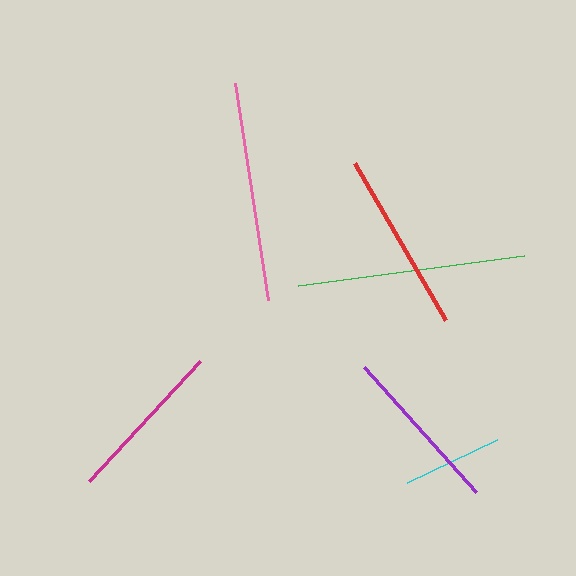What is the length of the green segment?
The green segment is approximately 228 pixels long.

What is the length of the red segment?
The red segment is approximately 182 pixels long.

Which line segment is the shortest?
The cyan line is the shortest at approximately 100 pixels.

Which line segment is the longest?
The green line is the longest at approximately 228 pixels.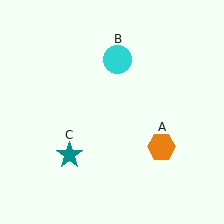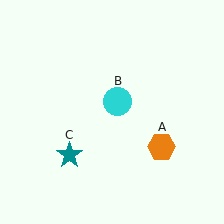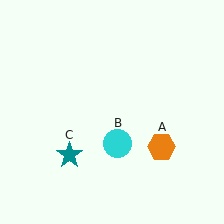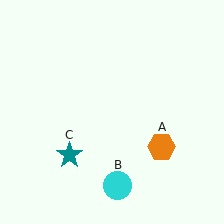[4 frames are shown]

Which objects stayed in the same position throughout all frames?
Orange hexagon (object A) and teal star (object C) remained stationary.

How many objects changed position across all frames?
1 object changed position: cyan circle (object B).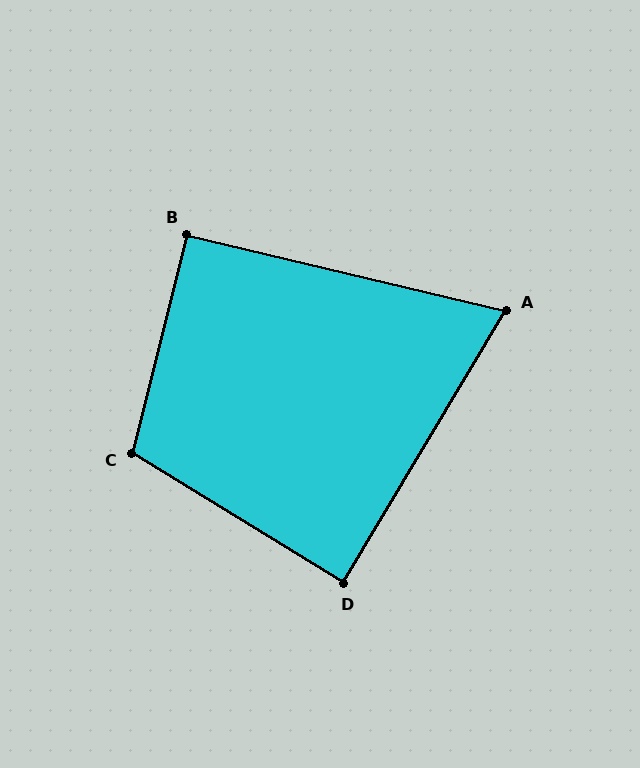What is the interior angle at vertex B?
Approximately 91 degrees (approximately right).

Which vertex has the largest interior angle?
C, at approximately 107 degrees.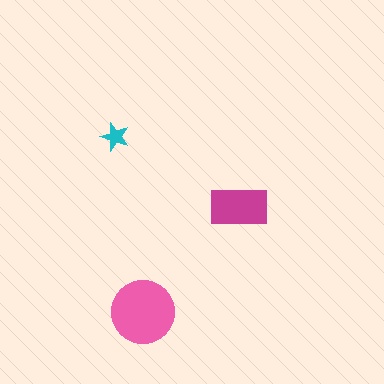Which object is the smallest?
The cyan star.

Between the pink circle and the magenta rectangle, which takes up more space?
The pink circle.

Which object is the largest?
The pink circle.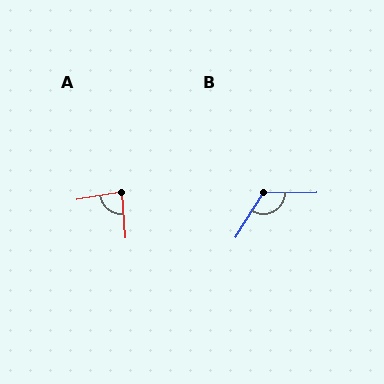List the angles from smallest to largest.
A (84°), B (123°).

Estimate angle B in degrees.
Approximately 123 degrees.